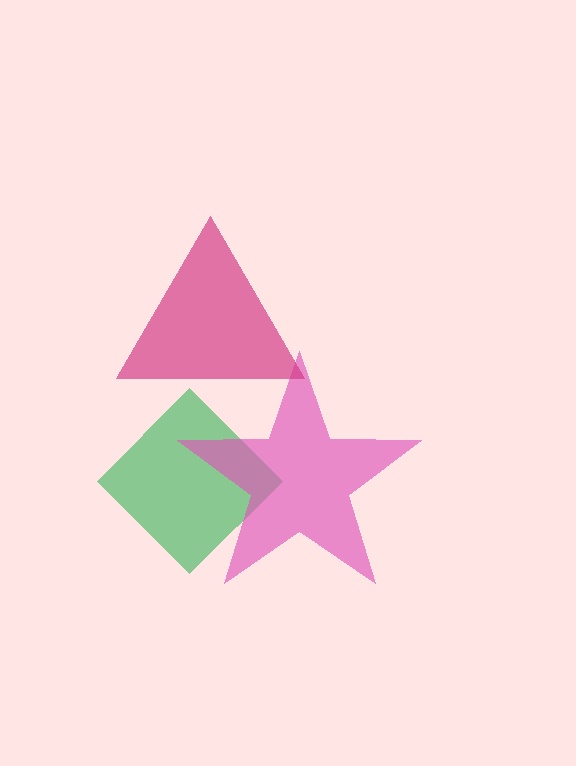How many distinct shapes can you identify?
There are 3 distinct shapes: a green diamond, a pink star, a magenta triangle.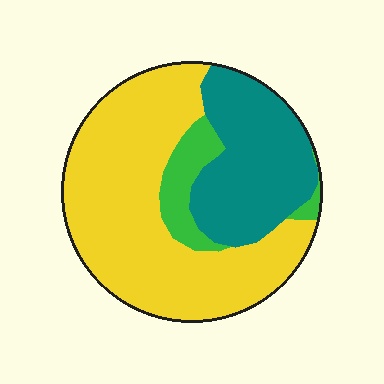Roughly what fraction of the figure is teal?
Teal covers 30% of the figure.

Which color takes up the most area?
Yellow, at roughly 60%.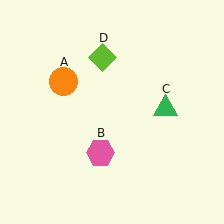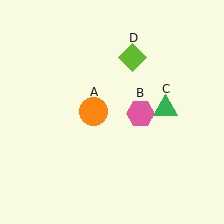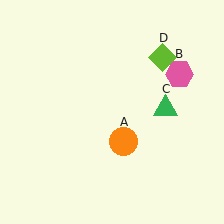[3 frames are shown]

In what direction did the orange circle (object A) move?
The orange circle (object A) moved down and to the right.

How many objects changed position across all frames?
3 objects changed position: orange circle (object A), pink hexagon (object B), lime diamond (object D).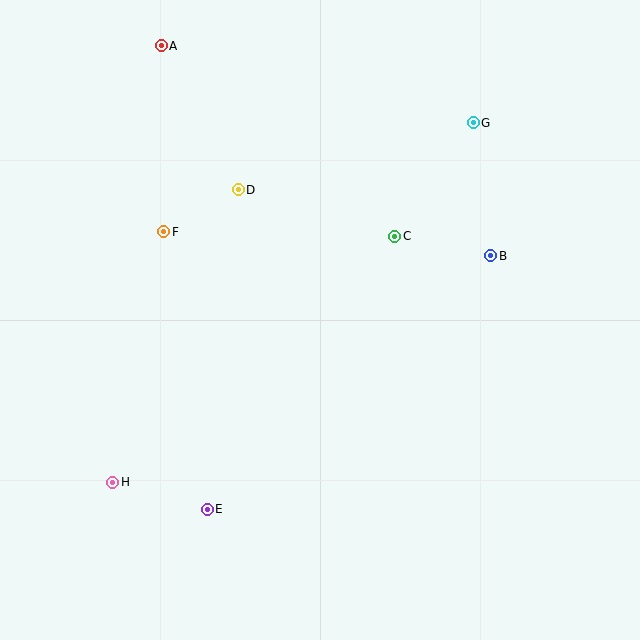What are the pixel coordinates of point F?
Point F is at (164, 232).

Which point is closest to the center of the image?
Point C at (395, 236) is closest to the center.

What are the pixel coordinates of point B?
Point B is at (491, 256).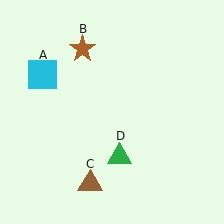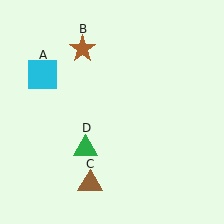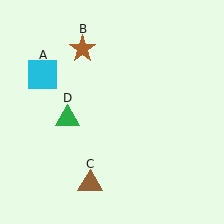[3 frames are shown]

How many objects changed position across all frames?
1 object changed position: green triangle (object D).